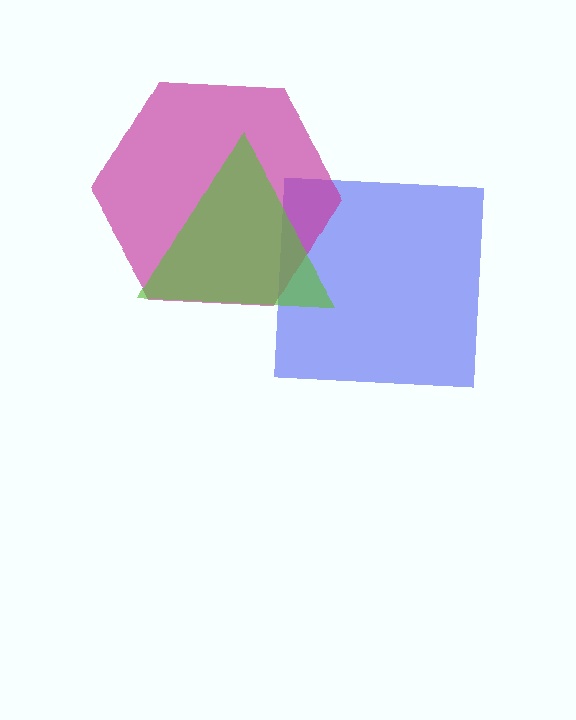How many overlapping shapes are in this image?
There are 3 overlapping shapes in the image.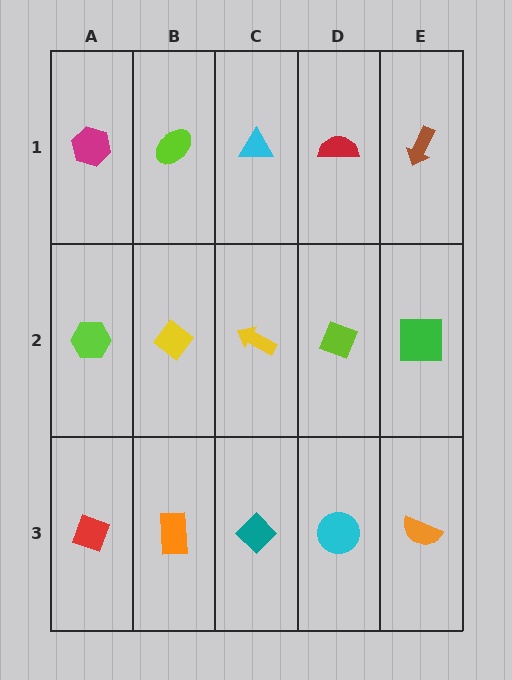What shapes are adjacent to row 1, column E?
A green square (row 2, column E), a red semicircle (row 1, column D).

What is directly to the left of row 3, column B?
A red diamond.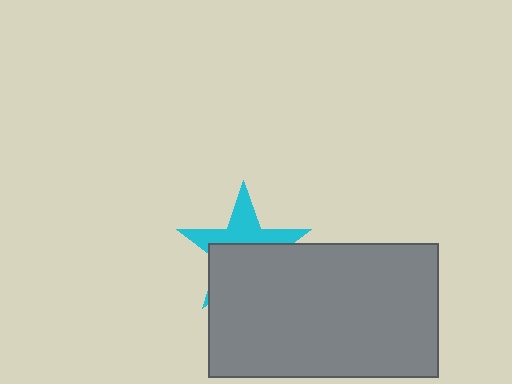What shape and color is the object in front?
The object in front is a gray rectangle.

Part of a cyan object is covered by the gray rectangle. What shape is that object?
It is a star.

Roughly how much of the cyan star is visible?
A small part of it is visible (roughly 44%).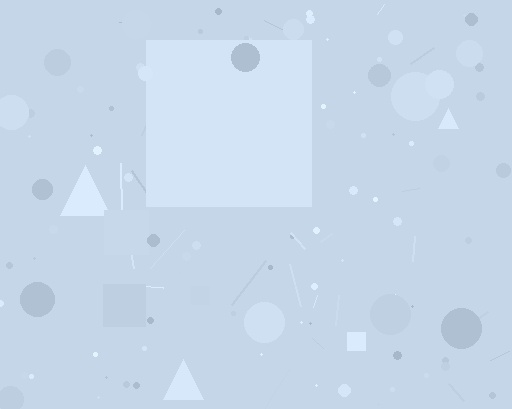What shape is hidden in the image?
A square is hidden in the image.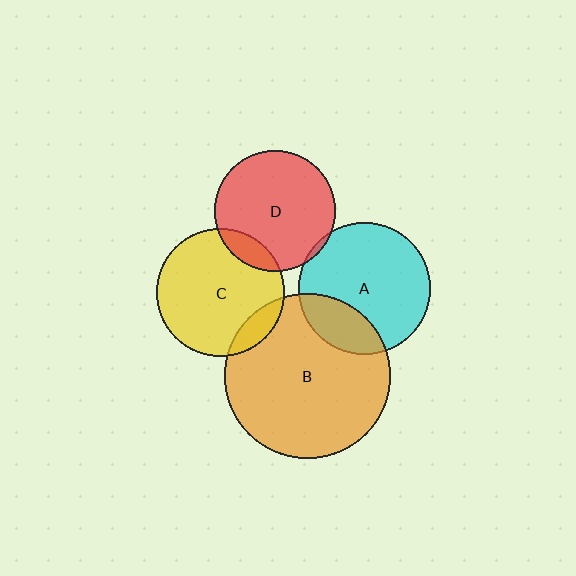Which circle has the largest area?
Circle B (orange).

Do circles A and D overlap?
Yes.